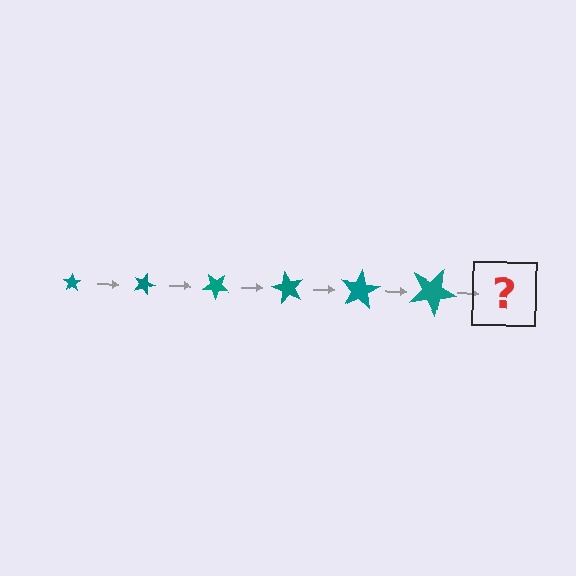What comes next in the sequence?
The next element should be a star, larger than the previous one and rotated 120 degrees from the start.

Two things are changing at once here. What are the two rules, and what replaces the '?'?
The two rules are that the star grows larger each step and it rotates 20 degrees each step. The '?' should be a star, larger than the previous one and rotated 120 degrees from the start.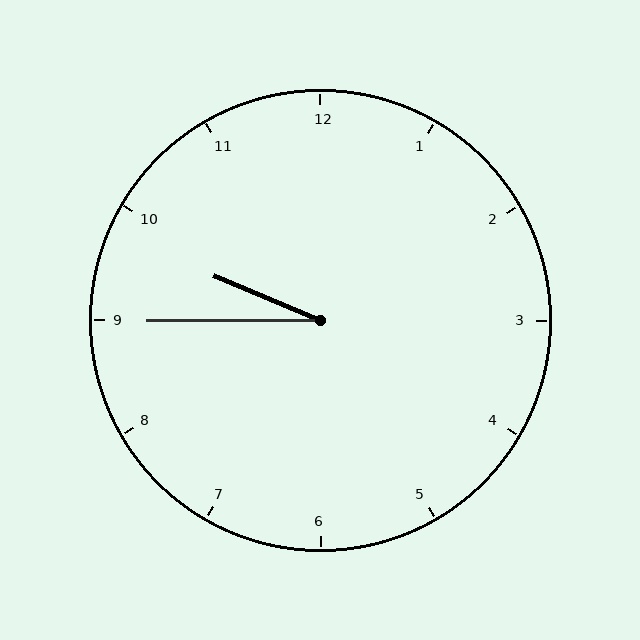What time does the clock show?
9:45.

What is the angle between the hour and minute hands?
Approximately 22 degrees.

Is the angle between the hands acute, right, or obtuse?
It is acute.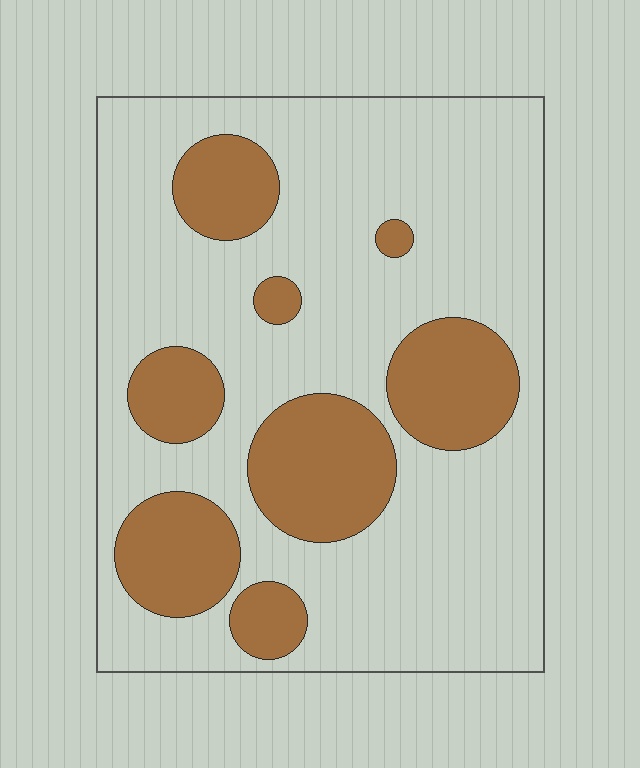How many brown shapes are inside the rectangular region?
8.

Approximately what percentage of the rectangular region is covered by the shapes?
Approximately 25%.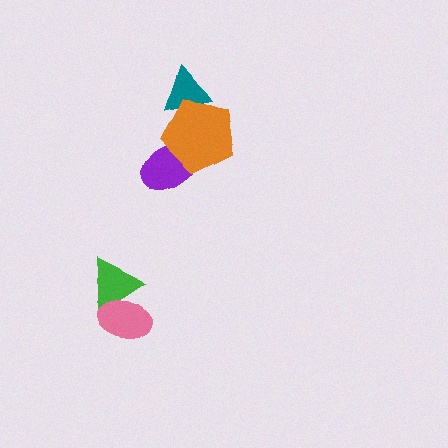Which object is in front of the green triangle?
The pink ellipse is in front of the green triangle.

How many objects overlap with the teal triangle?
1 object overlaps with the teal triangle.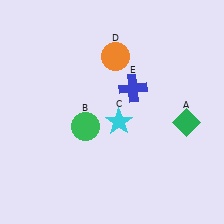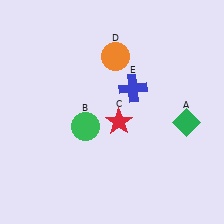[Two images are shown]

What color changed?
The star (C) changed from cyan in Image 1 to red in Image 2.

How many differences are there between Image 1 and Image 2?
There is 1 difference between the two images.